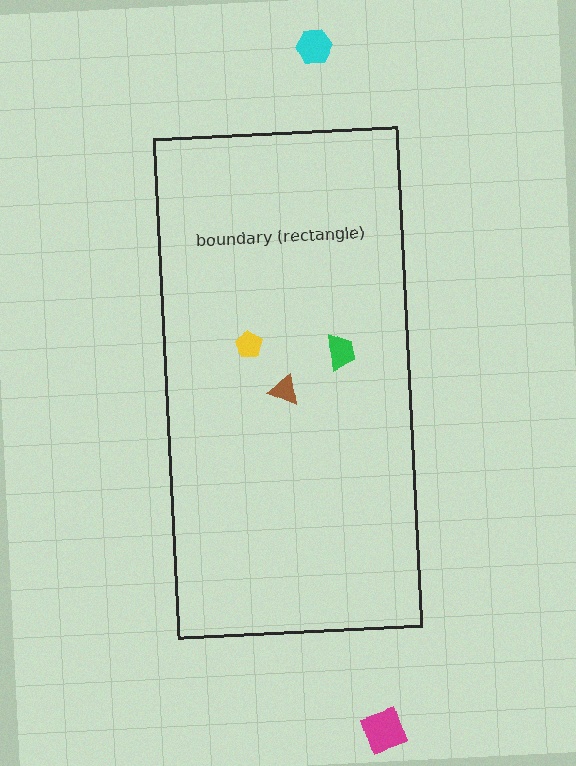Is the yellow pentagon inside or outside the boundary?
Inside.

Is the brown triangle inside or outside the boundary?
Inside.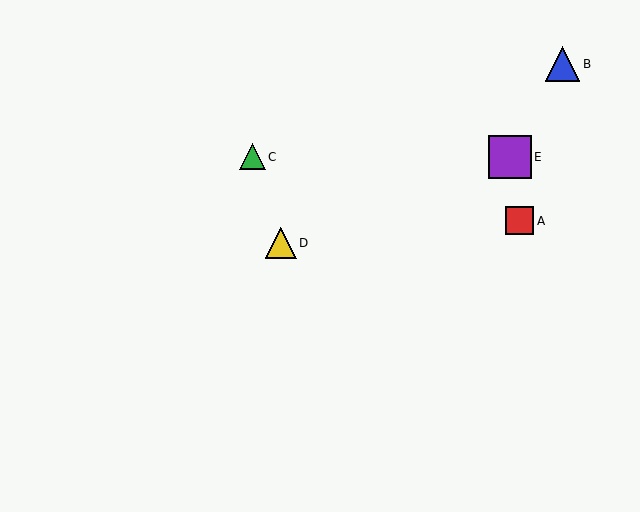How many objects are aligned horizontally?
2 objects (C, E) are aligned horizontally.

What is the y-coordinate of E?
Object E is at y≈157.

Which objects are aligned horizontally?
Objects C, E are aligned horizontally.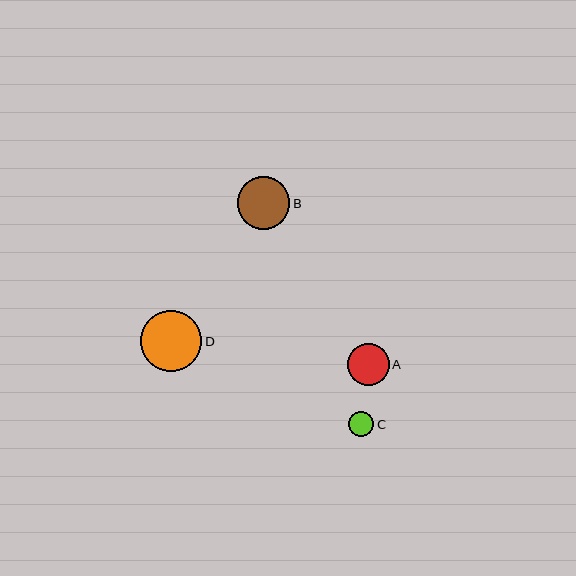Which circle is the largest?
Circle D is the largest with a size of approximately 61 pixels.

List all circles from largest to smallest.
From largest to smallest: D, B, A, C.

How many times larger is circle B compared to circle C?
Circle B is approximately 2.1 times the size of circle C.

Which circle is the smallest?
Circle C is the smallest with a size of approximately 25 pixels.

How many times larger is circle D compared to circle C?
Circle D is approximately 2.4 times the size of circle C.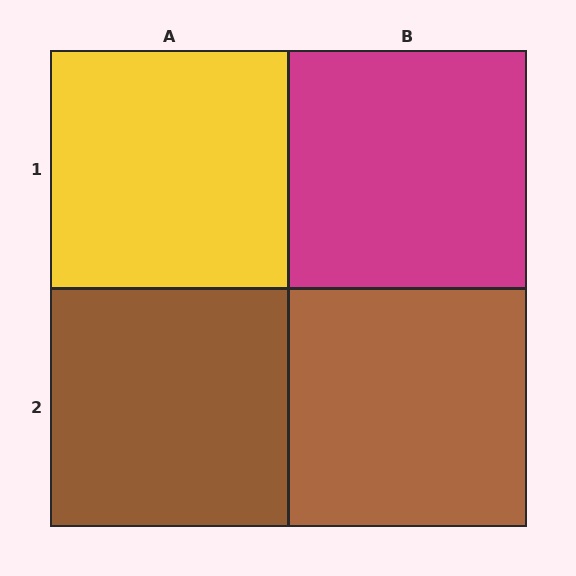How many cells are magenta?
1 cell is magenta.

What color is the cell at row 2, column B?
Brown.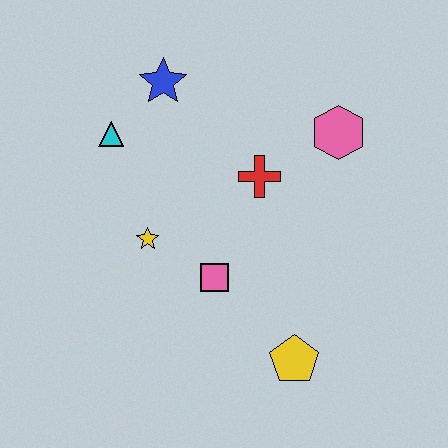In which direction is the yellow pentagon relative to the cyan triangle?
The yellow pentagon is below the cyan triangle.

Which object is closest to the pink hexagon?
The red cross is closest to the pink hexagon.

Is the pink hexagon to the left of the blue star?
No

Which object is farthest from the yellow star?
The pink hexagon is farthest from the yellow star.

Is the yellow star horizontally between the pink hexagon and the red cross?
No